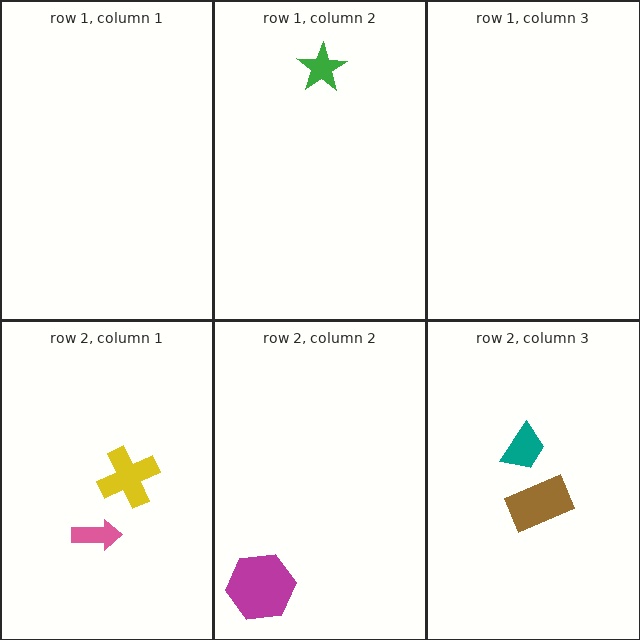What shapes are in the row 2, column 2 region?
The magenta hexagon.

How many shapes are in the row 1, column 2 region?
1.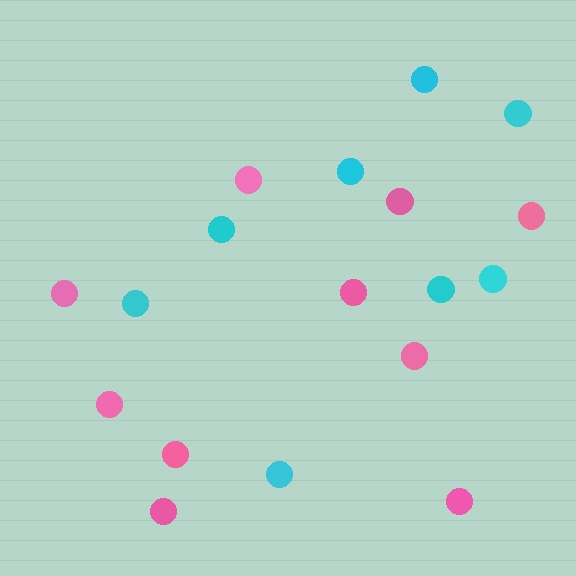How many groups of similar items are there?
There are 2 groups: one group of pink circles (10) and one group of cyan circles (8).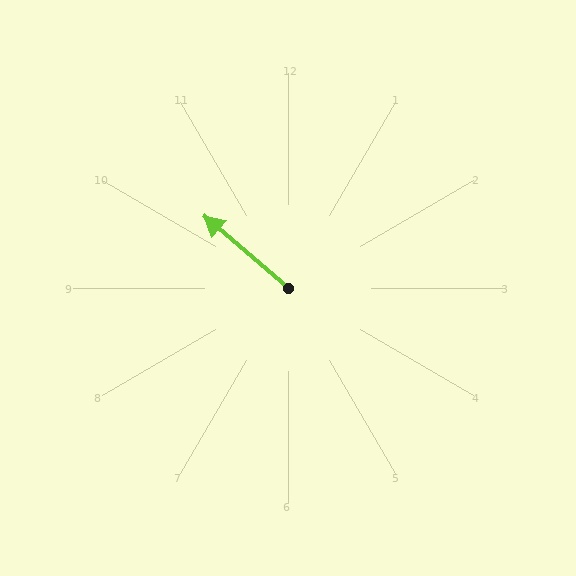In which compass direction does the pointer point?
Northwest.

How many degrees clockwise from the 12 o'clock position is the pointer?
Approximately 311 degrees.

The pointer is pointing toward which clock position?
Roughly 10 o'clock.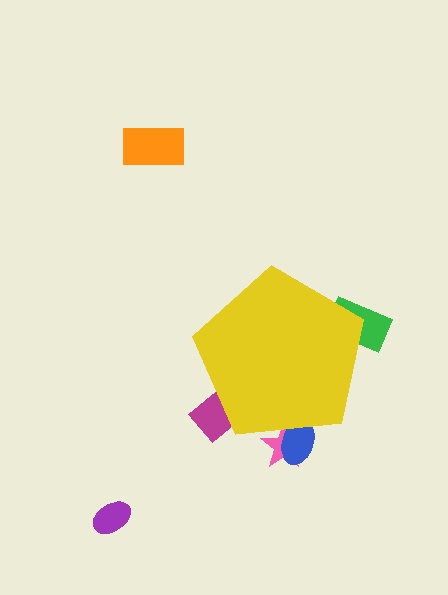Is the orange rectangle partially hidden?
No, the orange rectangle is fully visible.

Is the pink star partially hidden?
Yes, the pink star is partially hidden behind the yellow pentagon.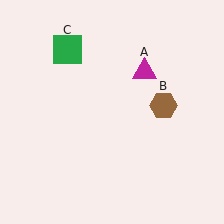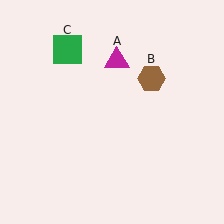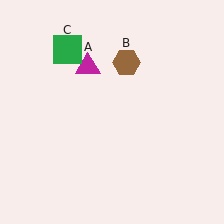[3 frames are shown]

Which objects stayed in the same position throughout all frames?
Green square (object C) remained stationary.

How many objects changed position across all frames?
2 objects changed position: magenta triangle (object A), brown hexagon (object B).